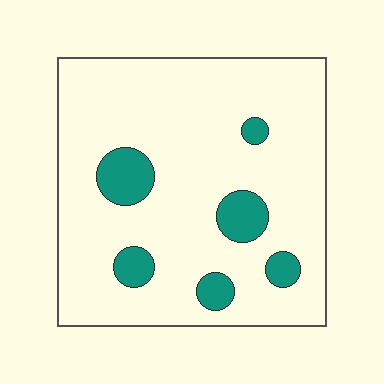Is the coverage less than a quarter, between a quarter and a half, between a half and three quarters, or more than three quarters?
Less than a quarter.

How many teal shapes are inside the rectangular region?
6.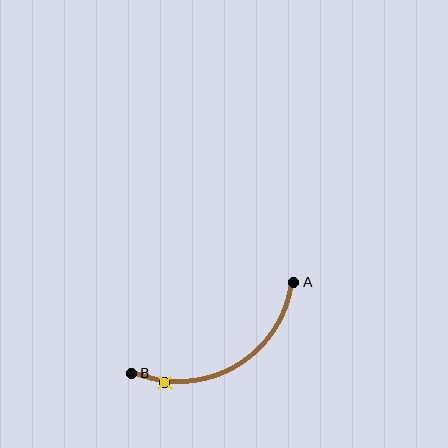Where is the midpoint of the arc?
The arc midpoint is the point on the curve farthest from the straight line joining A and B. It sits below that line.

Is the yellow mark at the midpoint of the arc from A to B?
No. The yellow mark lies on the arc but is closer to endpoint B. The arc midpoint would be at the point on the curve equidistant along the arc from both A and B.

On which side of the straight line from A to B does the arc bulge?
The arc bulges below the straight line connecting A and B.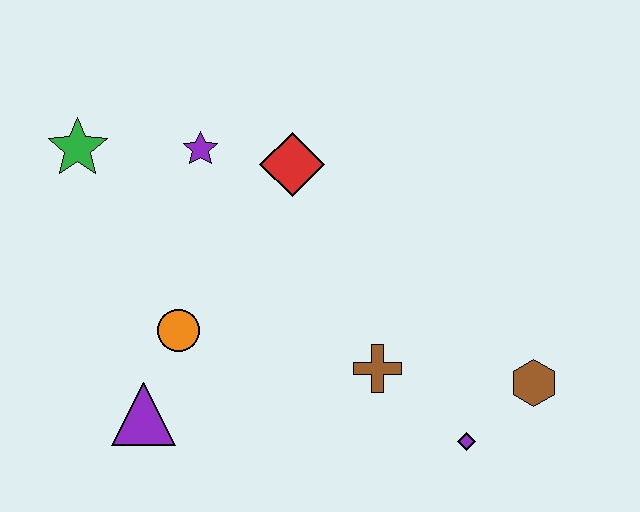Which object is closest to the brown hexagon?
The purple diamond is closest to the brown hexagon.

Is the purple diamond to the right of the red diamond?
Yes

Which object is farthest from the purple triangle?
The brown hexagon is farthest from the purple triangle.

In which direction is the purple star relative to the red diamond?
The purple star is to the left of the red diamond.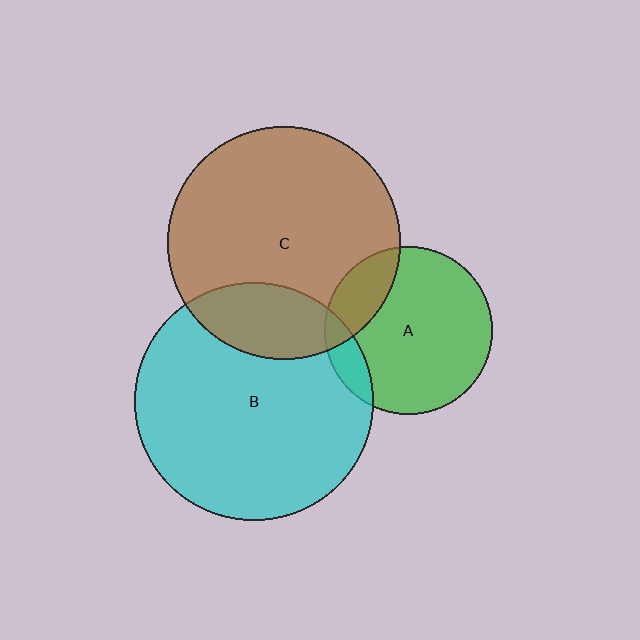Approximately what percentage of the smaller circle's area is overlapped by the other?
Approximately 10%.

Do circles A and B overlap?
Yes.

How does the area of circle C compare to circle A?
Approximately 1.9 times.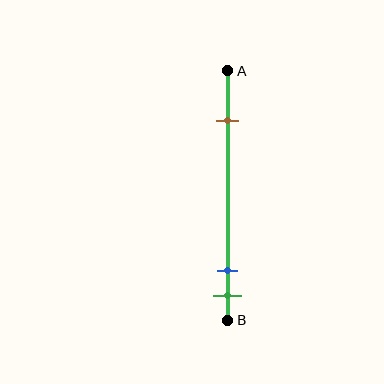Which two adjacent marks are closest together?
The blue and green marks are the closest adjacent pair.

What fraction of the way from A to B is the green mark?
The green mark is approximately 90% (0.9) of the way from A to B.